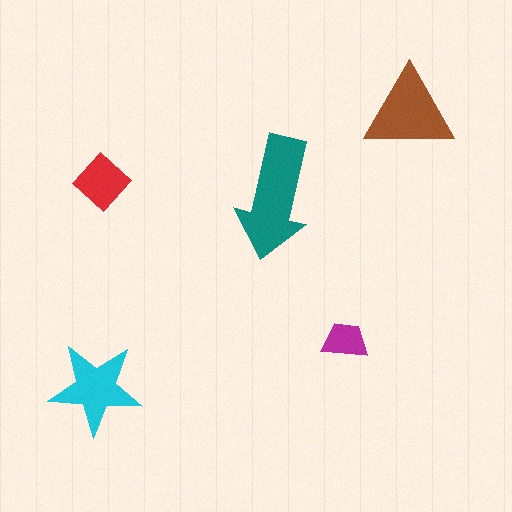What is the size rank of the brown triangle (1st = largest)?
2nd.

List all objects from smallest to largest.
The magenta trapezoid, the red diamond, the cyan star, the brown triangle, the teal arrow.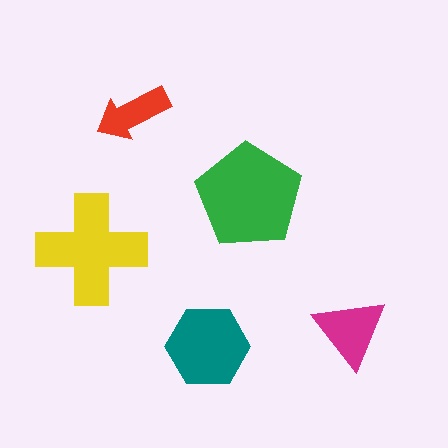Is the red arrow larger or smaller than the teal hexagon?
Smaller.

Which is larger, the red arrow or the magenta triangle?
The magenta triangle.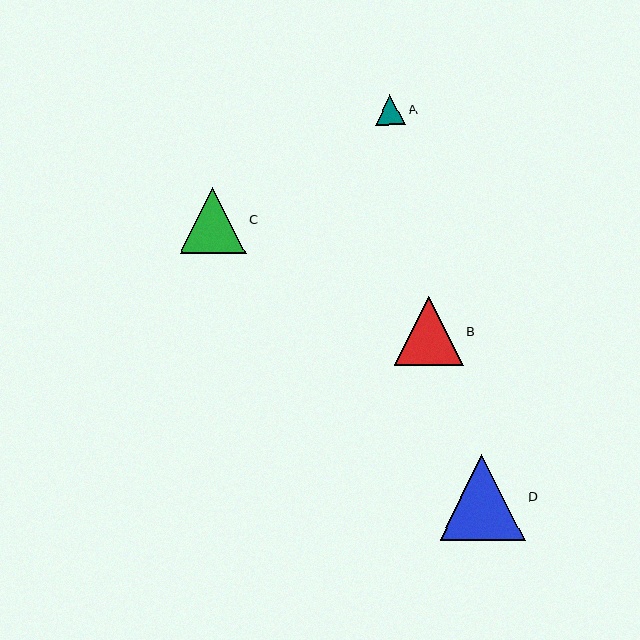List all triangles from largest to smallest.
From largest to smallest: D, B, C, A.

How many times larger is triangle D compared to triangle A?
Triangle D is approximately 2.8 times the size of triangle A.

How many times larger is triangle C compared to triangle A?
Triangle C is approximately 2.1 times the size of triangle A.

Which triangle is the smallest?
Triangle A is the smallest with a size of approximately 31 pixels.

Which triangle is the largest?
Triangle D is the largest with a size of approximately 86 pixels.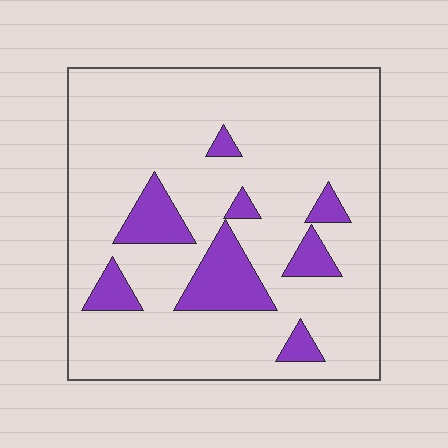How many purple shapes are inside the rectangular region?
8.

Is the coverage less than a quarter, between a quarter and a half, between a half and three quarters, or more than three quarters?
Less than a quarter.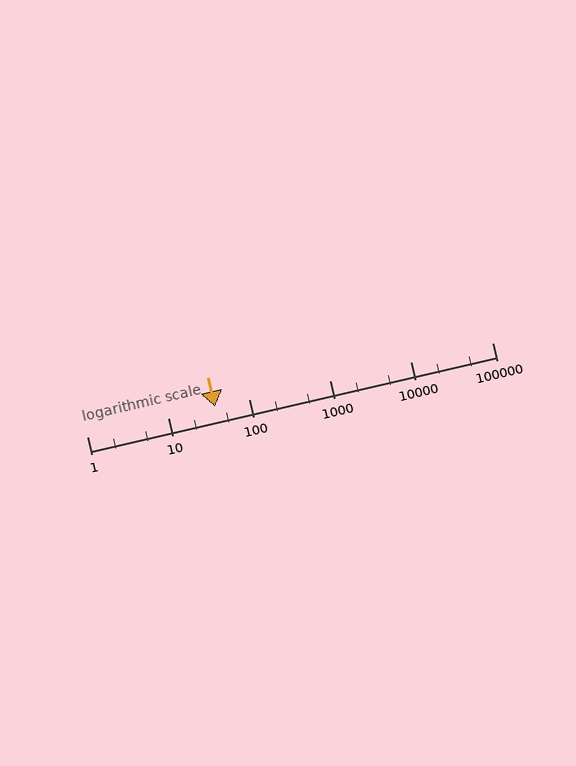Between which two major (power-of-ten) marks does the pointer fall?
The pointer is between 10 and 100.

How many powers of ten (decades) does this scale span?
The scale spans 5 decades, from 1 to 100000.